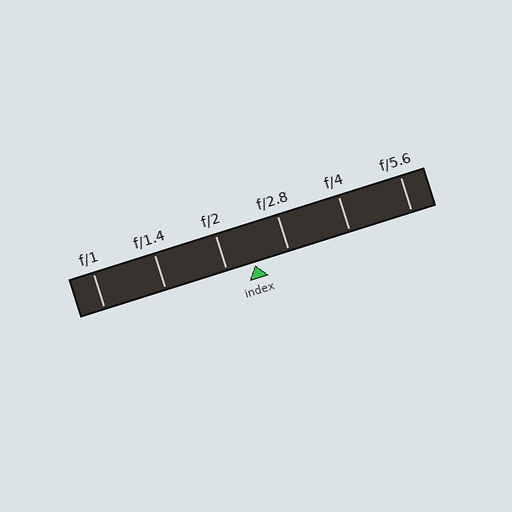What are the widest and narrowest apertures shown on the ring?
The widest aperture shown is f/1 and the narrowest is f/5.6.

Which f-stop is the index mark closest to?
The index mark is closest to f/2.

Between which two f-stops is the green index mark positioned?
The index mark is between f/2 and f/2.8.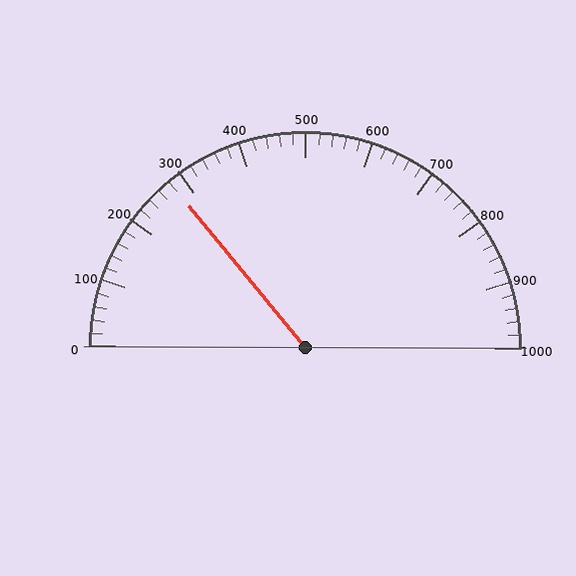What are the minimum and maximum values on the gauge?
The gauge ranges from 0 to 1000.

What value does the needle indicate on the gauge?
The needle indicates approximately 280.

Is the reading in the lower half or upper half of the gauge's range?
The reading is in the lower half of the range (0 to 1000).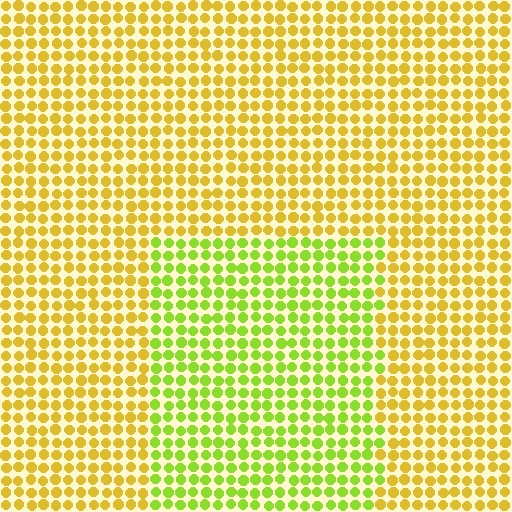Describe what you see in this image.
The image is filled with small yellow elements in a uniform arrangement. A rectangle-shaped region is visible where the elements are tinted to a slightly different hue, forming a subtle color boundary.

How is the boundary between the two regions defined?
The boundary is defined purely by a slight shift in hue (about 39 degrees). Spacing, size, and orientation are identical on both sides.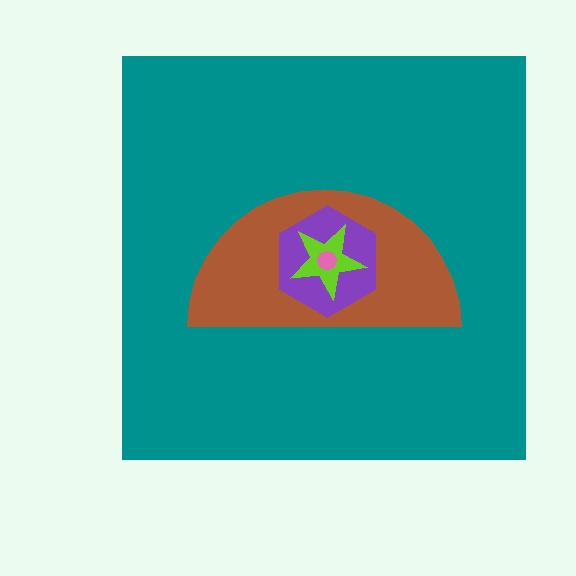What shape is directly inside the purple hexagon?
The lime star.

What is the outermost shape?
The teal square.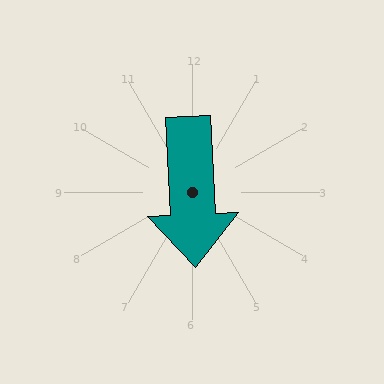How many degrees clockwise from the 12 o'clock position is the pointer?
Approximately 177 degrees.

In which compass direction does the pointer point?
South.